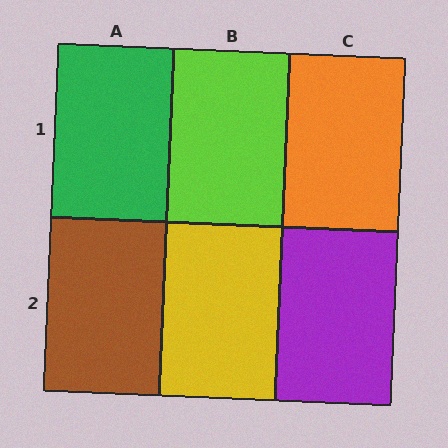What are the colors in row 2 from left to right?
Brown, yellow, purple.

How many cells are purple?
1 cell is purple.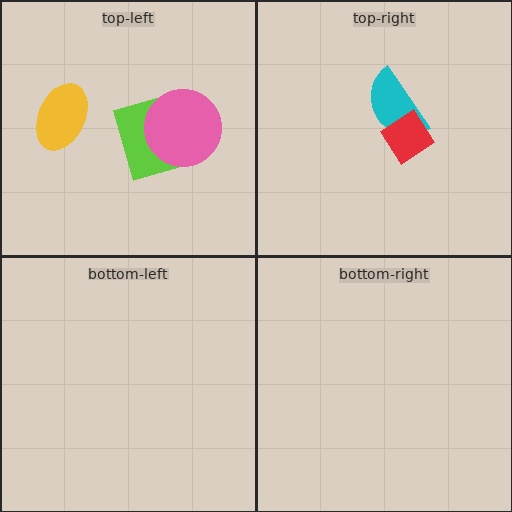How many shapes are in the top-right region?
2.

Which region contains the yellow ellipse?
The top-left region.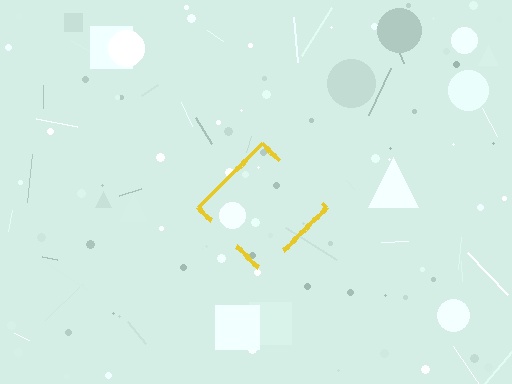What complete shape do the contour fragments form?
The contour fragments form a diamond.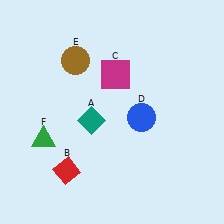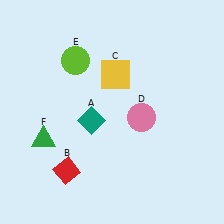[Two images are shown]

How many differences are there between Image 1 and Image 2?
There are 3 differences between the two images.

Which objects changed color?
C changed from magenta to yellow. D changed from blue to pink. E changed from brown to lime.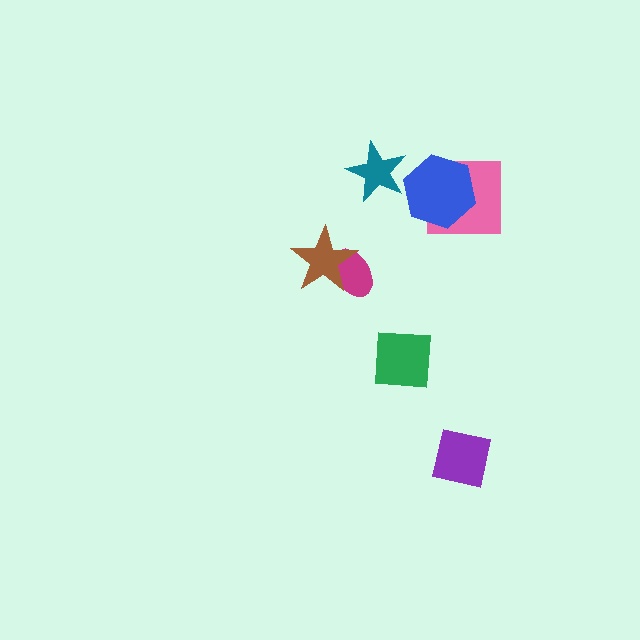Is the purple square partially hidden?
No, no other shape covers it.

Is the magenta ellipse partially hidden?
Yes, it is partially covered by another shape.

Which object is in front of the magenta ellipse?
The brown star is in front of the magenta ellipse.